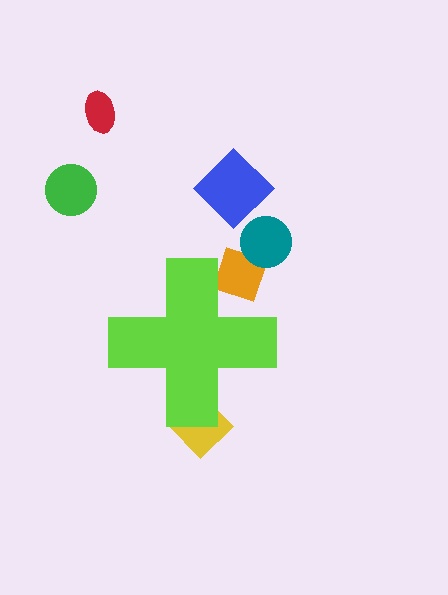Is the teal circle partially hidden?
No, the teal circle is fully visible.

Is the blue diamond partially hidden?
No, the blue diamond is fully visible.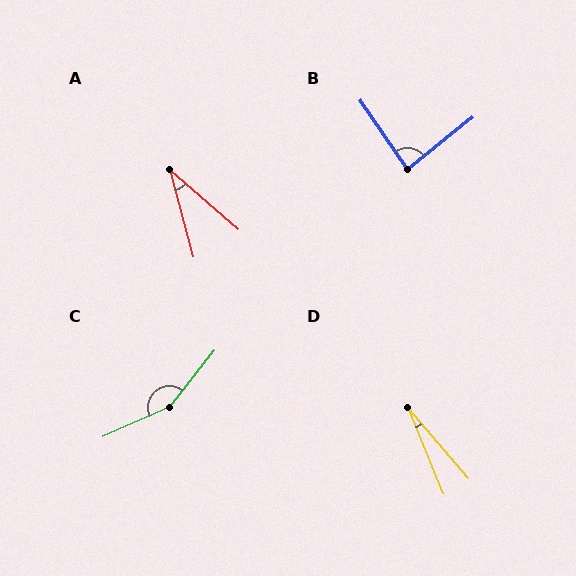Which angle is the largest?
C, at approximately 152 degrees.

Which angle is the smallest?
D, at approximately 18 degrees.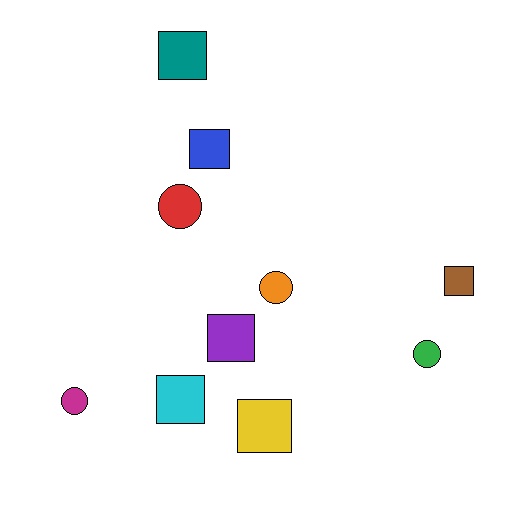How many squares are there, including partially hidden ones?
There are 6 squares.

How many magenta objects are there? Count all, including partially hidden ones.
There is 1 magenta object.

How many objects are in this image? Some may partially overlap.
There are 10 objects.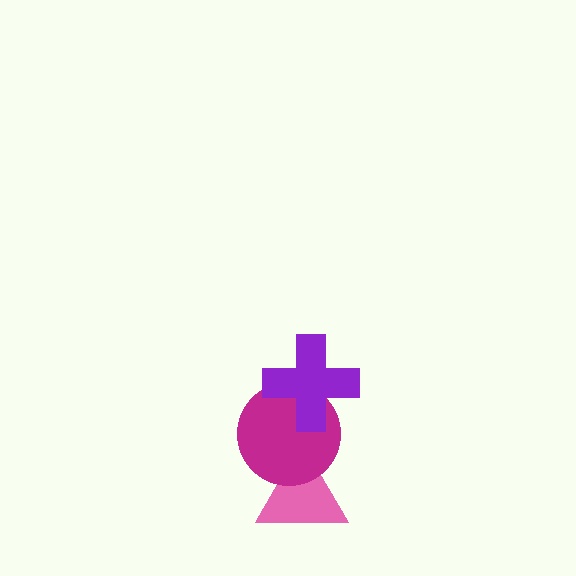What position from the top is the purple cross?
The purple cross is 1st from the top.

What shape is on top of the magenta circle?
The purple cross is on top of the magenta circle.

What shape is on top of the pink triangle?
The magenta circle is on top of the pink triangle.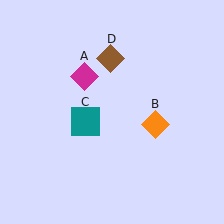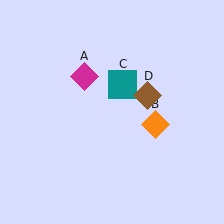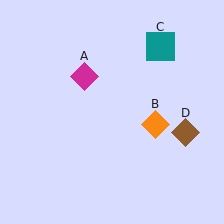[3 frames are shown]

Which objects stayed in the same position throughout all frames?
Magenta diamond (object A) and orange diamond (object B) remained stationary.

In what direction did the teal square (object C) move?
The teal square (object C) moved up and to the right.